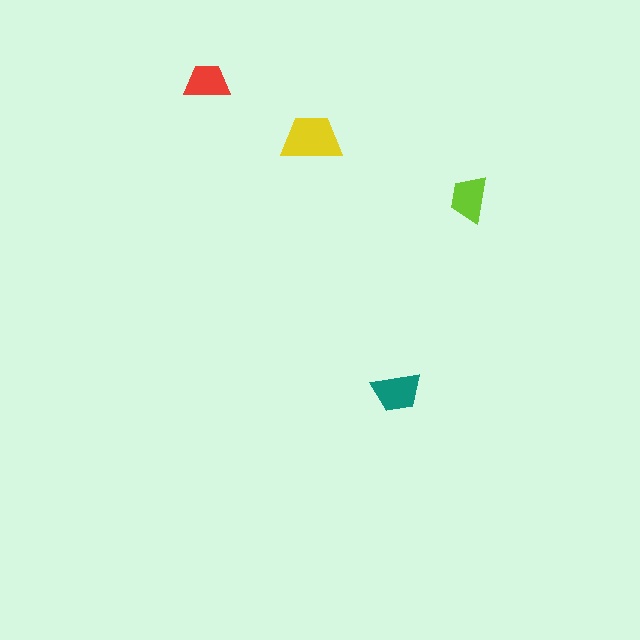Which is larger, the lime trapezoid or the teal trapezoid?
The teal one.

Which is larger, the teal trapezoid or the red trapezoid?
The teal one.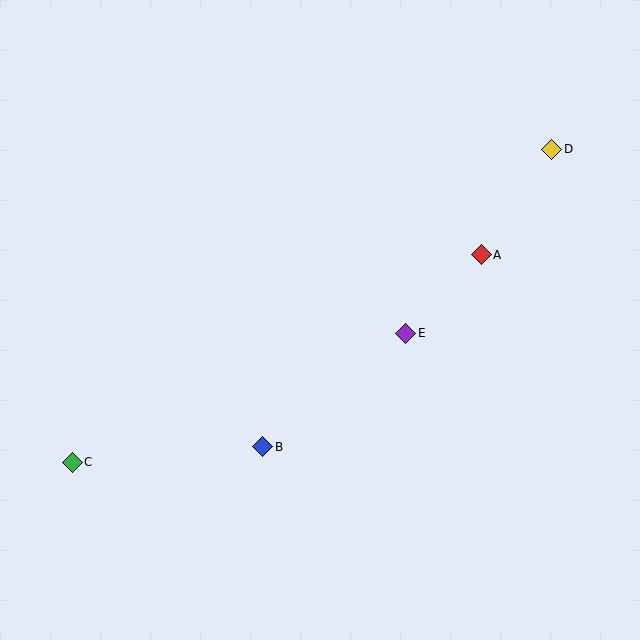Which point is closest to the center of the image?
Point E at (406, 333) is closest to the center.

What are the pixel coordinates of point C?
Point C is at (72, 462).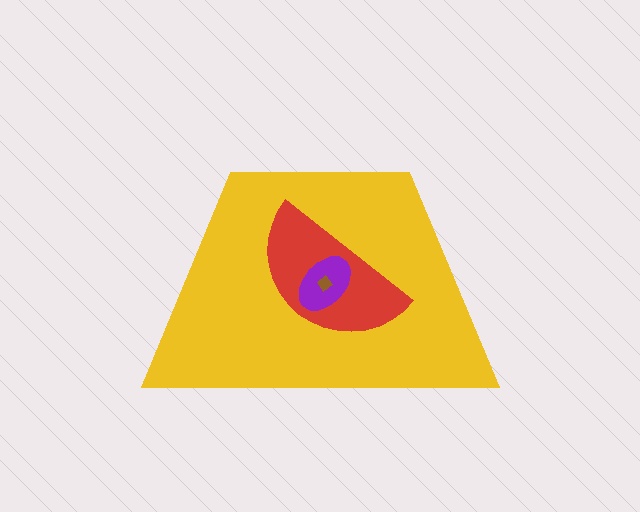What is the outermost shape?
The yellow trapezoid.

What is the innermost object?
The brown diamond.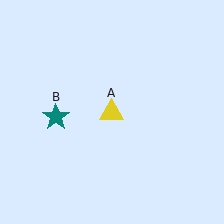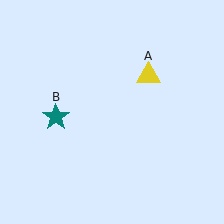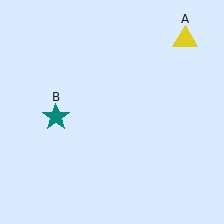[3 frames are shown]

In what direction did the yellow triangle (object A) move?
The yellow triangle (object A) moved up and to the right.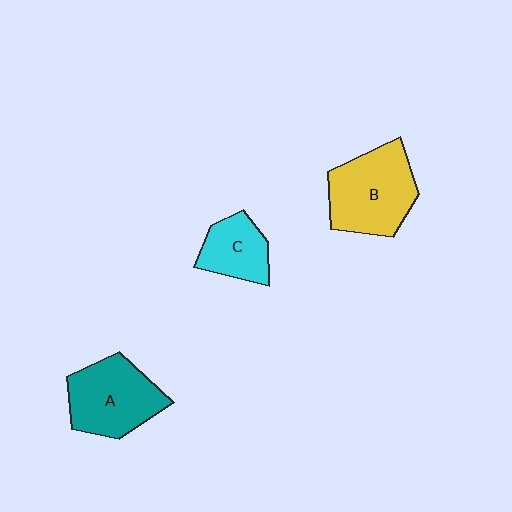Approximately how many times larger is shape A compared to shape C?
Approximately 1.6 times.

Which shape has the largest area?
Shape B (yellow).